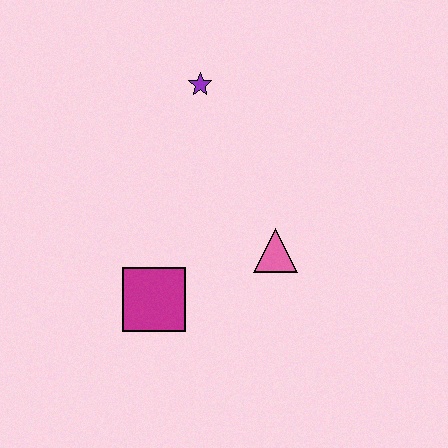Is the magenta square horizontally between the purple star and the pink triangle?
No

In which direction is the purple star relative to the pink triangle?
The purple star is above the pink triangle.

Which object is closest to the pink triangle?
The magenta square is closest to the pink triangle.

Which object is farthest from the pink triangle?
The purple star is farthest from the pink triangle.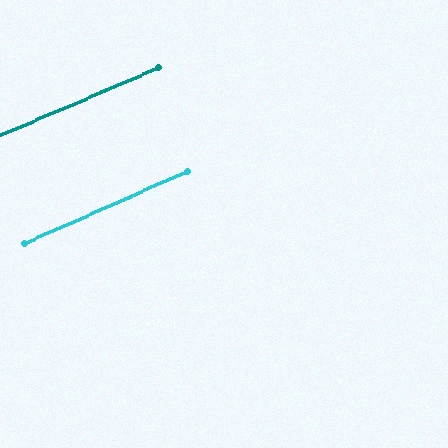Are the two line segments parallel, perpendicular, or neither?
Parallel — their directions differ by only 0.9°.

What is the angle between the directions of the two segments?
Approximately 1 degree.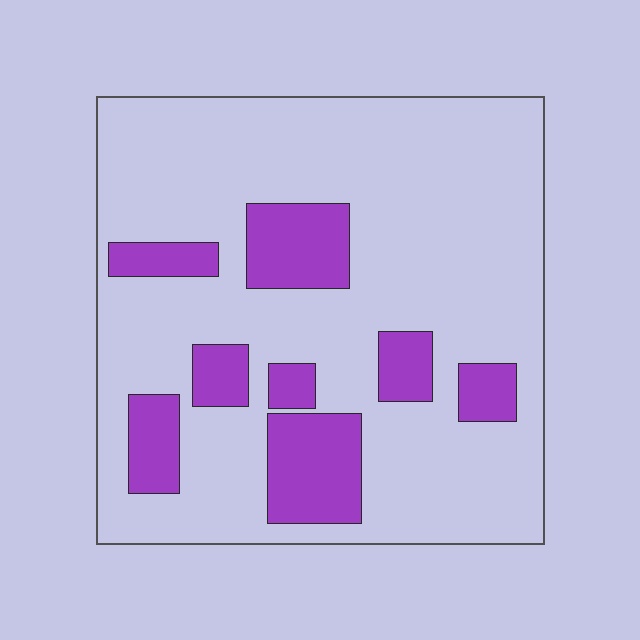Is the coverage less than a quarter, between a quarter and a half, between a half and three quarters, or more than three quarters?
Less than a quarter.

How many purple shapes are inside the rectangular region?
8.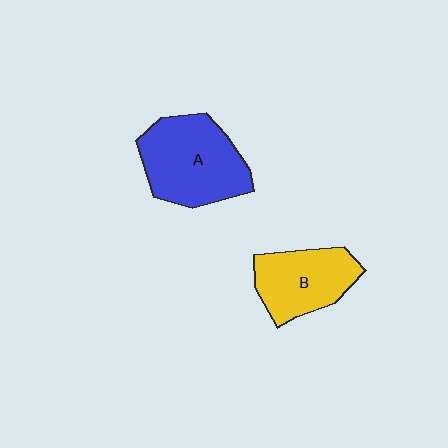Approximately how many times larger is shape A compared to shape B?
Approximately 1.3 times.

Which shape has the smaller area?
Shape B (yellow).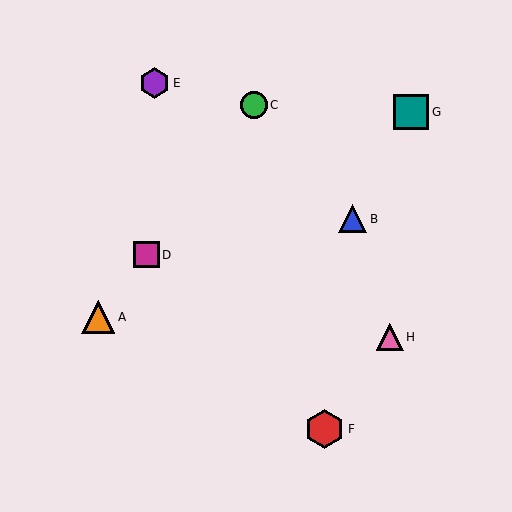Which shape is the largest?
The red hexagon (labeled F) is the largest.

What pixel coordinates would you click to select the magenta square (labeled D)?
Click at (146, 255) to select the magenta square D.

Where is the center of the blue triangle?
The center of the blue triangle is at (353, 219).